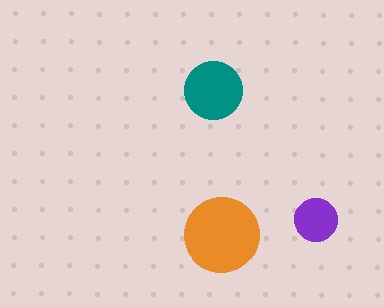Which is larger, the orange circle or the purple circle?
The orange one.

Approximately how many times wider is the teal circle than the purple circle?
About 1.5 times wider.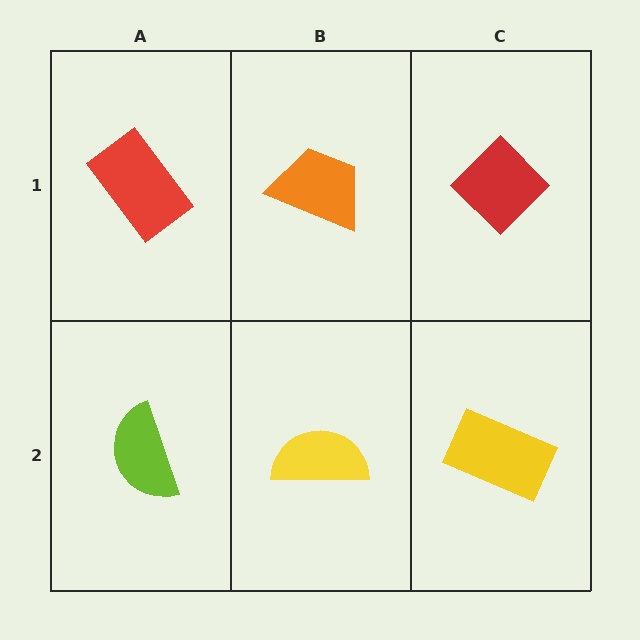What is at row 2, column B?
A yellow semicircle.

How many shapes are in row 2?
3 shapes.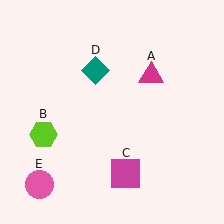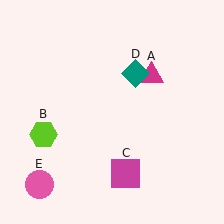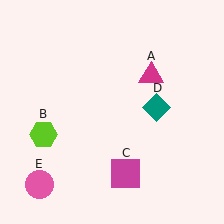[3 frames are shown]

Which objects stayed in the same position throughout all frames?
Magenta triangle (object A) and lime hexagon (object B) and magenta square (object C) and pink circle (object E) remained stationary.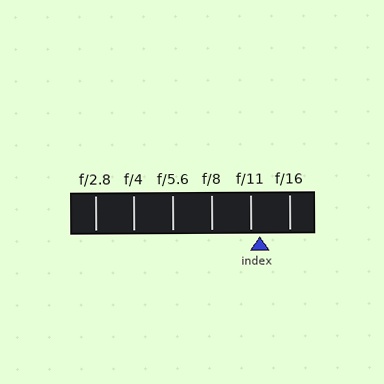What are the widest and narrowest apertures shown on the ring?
The widest aperture shown is f/2.8 and the narrowest is f/16.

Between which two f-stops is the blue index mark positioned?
The index mark is between f/11 and f/16.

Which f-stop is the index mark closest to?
The index mark is closest to f/11.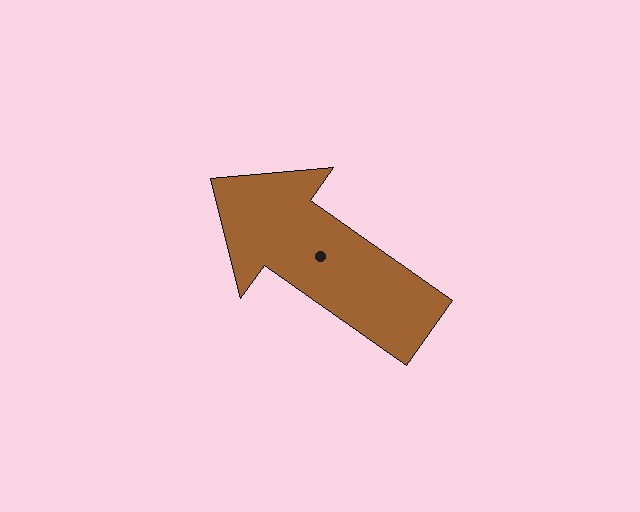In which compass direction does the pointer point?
Northwest.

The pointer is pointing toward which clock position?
Roughly 10 o'clock.